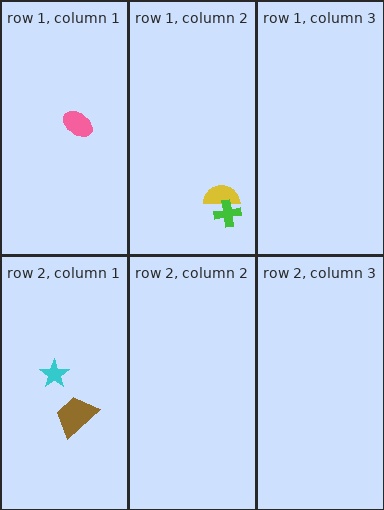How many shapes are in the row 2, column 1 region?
2.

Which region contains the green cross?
The row 1, column 2 region.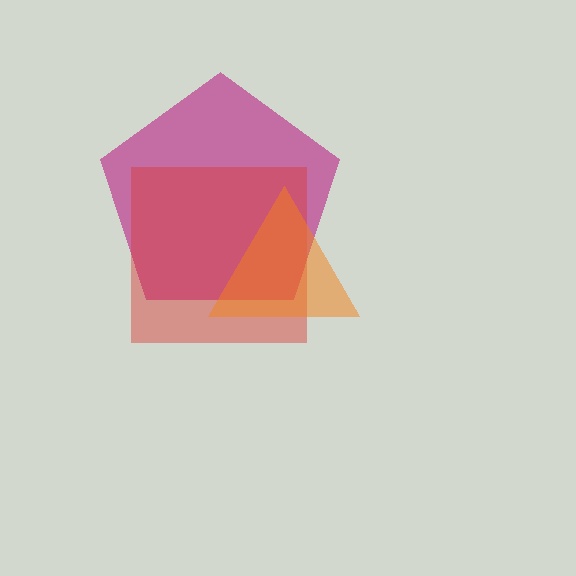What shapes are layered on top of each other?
The layered shapes are: a magenta pentagon, a red square, an orange triangle.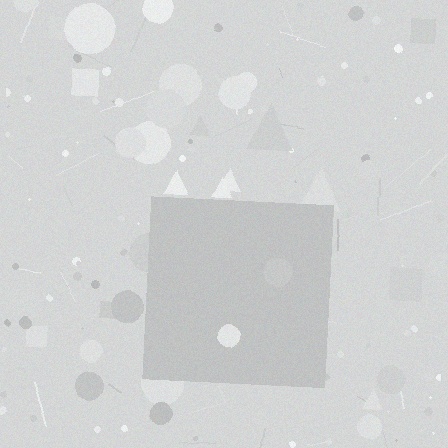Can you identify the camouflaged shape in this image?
The camouflaged shape is a square.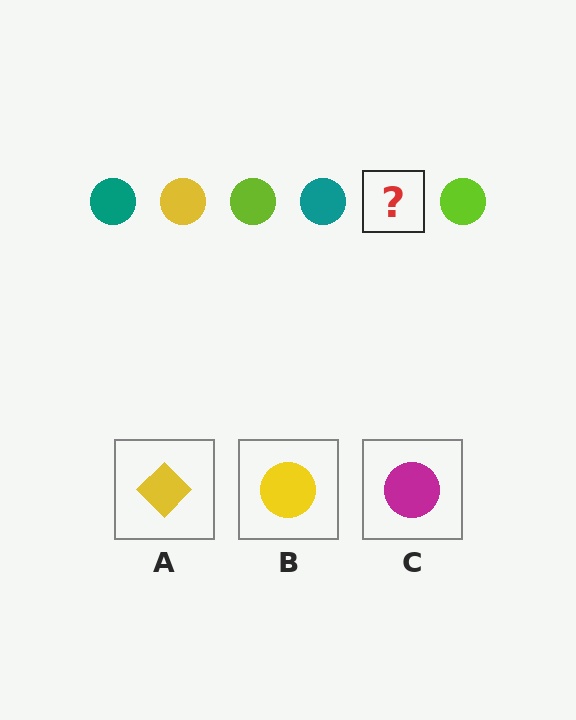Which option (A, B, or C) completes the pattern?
B.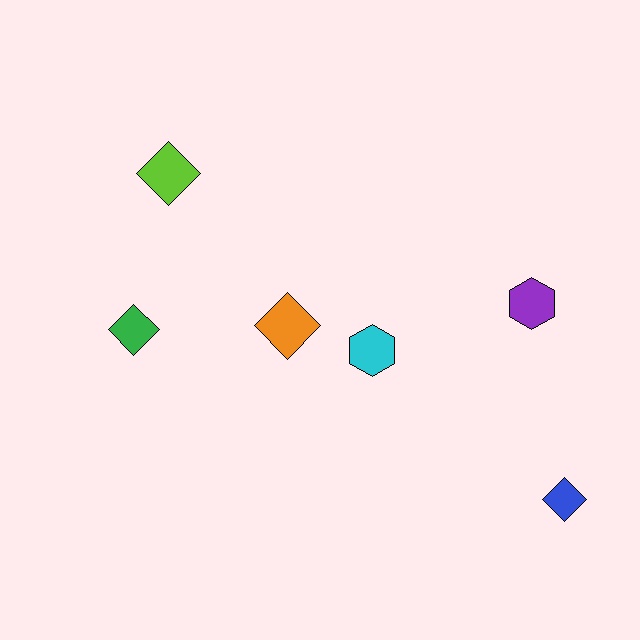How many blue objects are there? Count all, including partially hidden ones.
There is 1 blue object.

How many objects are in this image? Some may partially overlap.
There are 6 objects.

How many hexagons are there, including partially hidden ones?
There are 2 hexagons.